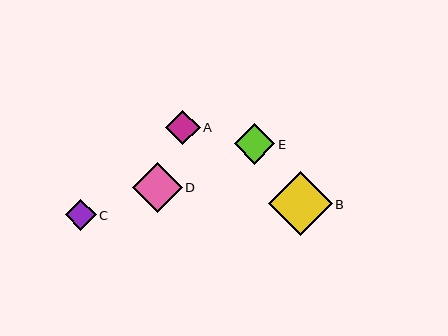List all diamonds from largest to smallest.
From largest to smallest: B, D, E, A, C.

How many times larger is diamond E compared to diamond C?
Diamond E is approximately 1.3 times the size of diamond C.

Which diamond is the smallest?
Diamond C is the smallest with a size of approximately 31 pixels.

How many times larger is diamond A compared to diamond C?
Diamond A is approximately 1.1 times the size of diamond C.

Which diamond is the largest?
Diamond B is the largest with a size of approximately 64 pixels.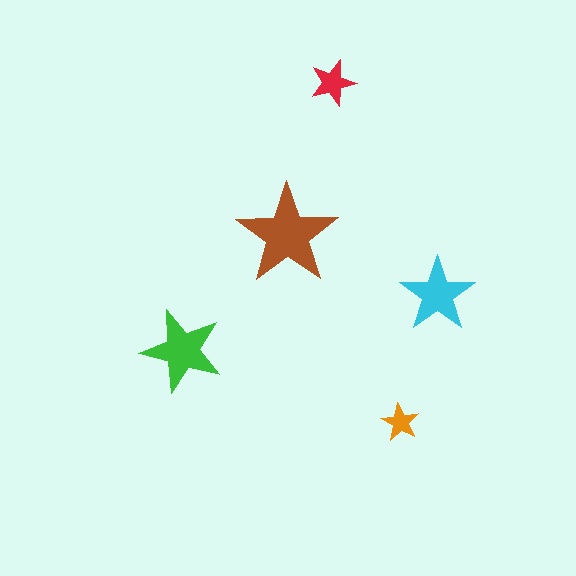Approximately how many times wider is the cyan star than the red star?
About 1.5 times wider.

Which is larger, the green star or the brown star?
The brown one.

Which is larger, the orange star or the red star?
The red one.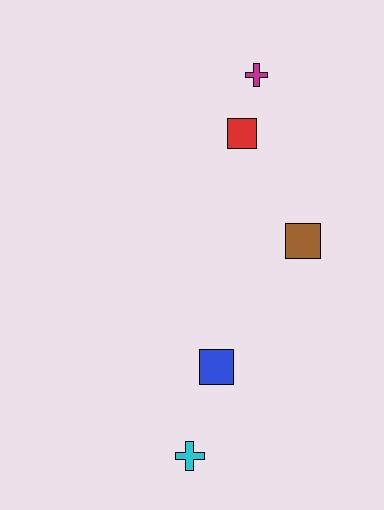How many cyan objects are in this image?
There is 1 cyan object.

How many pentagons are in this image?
There are no pentagons.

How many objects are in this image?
There are 5 objects.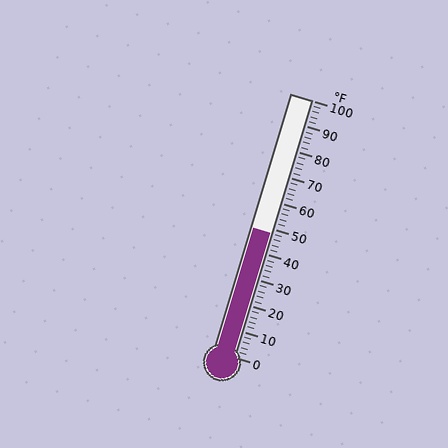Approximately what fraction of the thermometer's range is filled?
The thermometer is filled to approximately 50% of its range.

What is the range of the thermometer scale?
The thermometer scale ranges from 0°F to 100°F.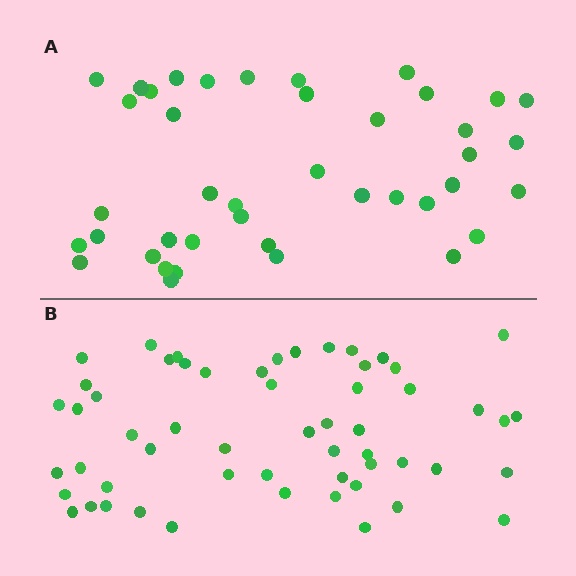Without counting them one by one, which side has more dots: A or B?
Region B (the bottom region) has more dots.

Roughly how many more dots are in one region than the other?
Region B has approximately 15 more dots than region A.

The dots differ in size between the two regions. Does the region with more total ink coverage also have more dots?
No. Region A has more total ink coverage because its dots are larger, but region B actually contains more individual dots. Total area can be misleading — the number of items is what matters here.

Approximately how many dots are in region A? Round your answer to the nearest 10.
About 40 dots. (The exact count is 41, which rounds to 40.)